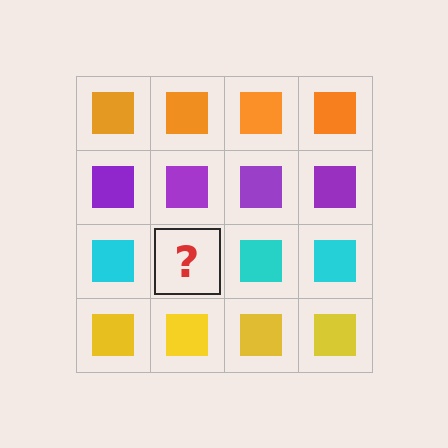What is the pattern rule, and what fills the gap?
The rule is that each row has a consistent color. The gap should be filled with a cyan square.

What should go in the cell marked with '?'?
The missing cell should contain a cyan square.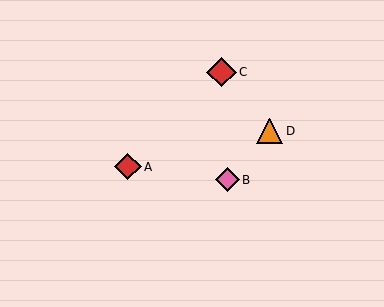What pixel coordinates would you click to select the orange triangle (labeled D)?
Click at (270, 131) to select the orange triangle D.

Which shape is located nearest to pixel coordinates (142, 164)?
The red diamond (labeled A) at (128, 167) is nearest to that location.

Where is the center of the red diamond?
The center of the red diamond is at (128, 167).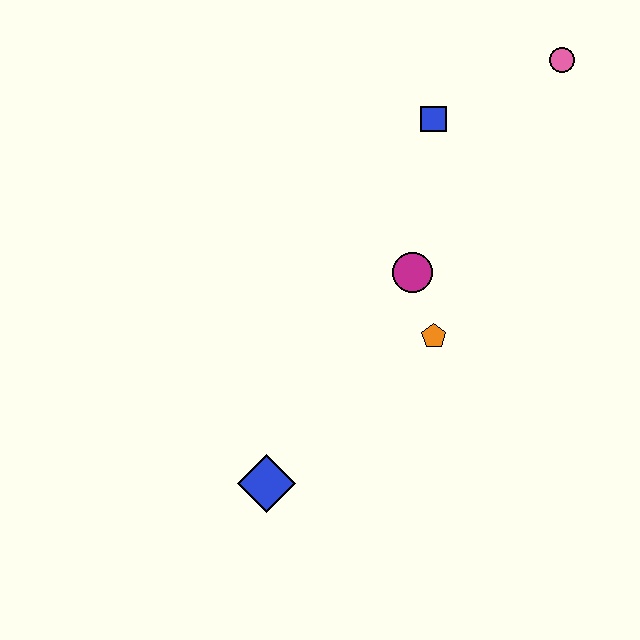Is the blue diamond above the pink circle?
No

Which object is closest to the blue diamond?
The orange pentagon is closest to the blue diamond.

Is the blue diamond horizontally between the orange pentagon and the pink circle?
No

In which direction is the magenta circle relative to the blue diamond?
The magenta circle is above the blue diamond.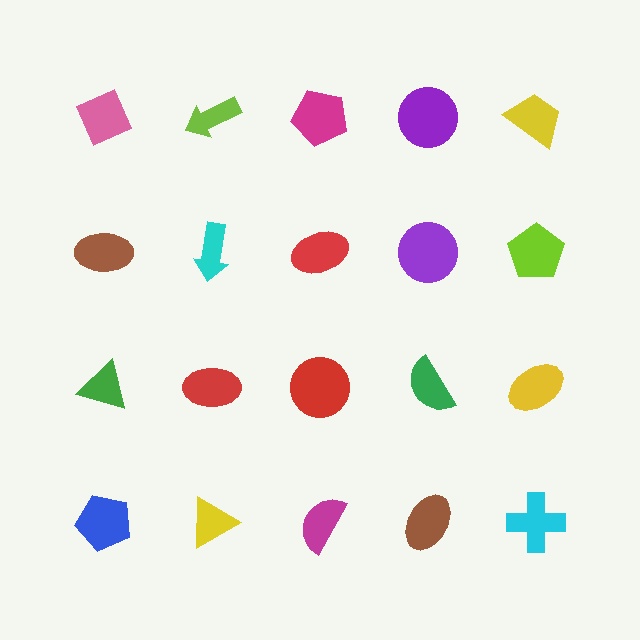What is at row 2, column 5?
A lime pentagon.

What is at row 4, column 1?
A blue pentagon.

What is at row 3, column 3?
A red circle.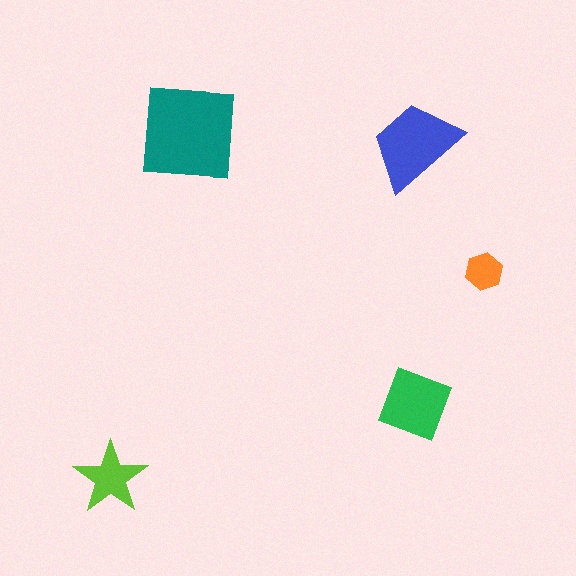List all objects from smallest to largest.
The orange hexagon, the lime star, the green diamond, the blue trapezoid, the teal square.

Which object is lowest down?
The lime star is bottommost.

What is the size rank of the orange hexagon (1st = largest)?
5th.